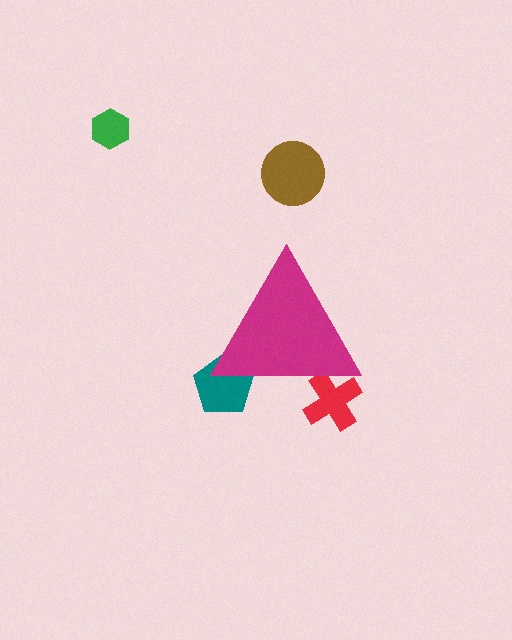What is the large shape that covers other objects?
A magenta triangle.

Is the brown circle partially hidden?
No, the brown circle is fully visible.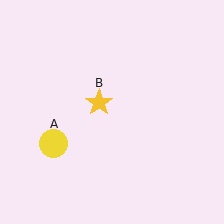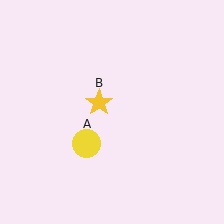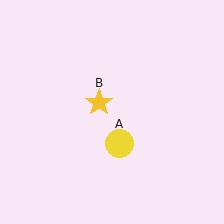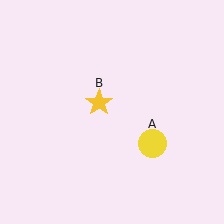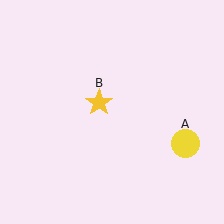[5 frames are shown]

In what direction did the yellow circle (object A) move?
The yellow circle (object A) moved right.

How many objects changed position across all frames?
1 object changed position: yellow circle (object A).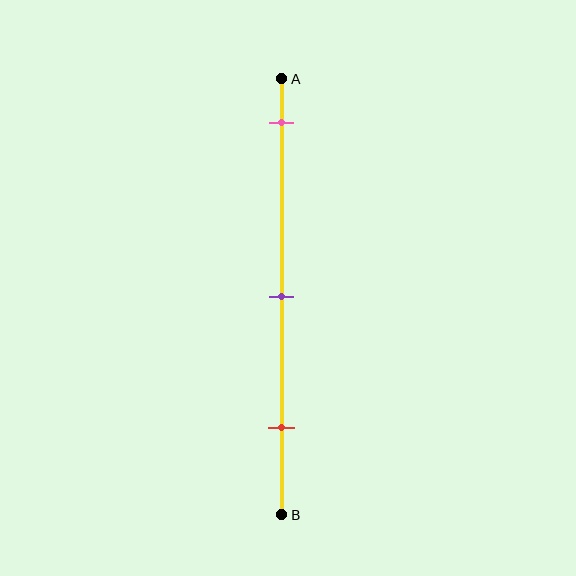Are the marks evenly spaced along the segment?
Yes, the marks are approximately evenly spaced.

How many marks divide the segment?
There are 3 marks dividing the segment.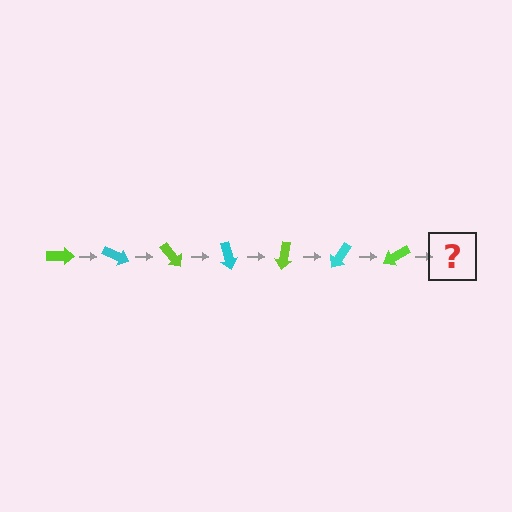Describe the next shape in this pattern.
It should be a cyan arrow, rotated 175 degrees from the start.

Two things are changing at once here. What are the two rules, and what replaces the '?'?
The two rules are that it rotates 25 degrees each step and the color cycles through lime and cyan. The '?' should be a cyan arrow, rotated 175 degrees from the start.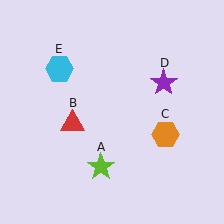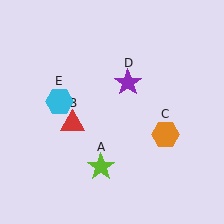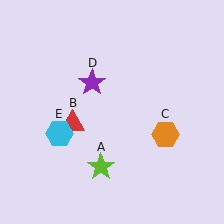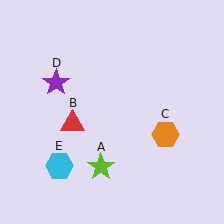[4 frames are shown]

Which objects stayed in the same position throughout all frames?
Lime star (object A) and red triangle (object B) and orange hexagon (object C) remained stationary.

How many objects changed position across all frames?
2 objects changed position: purple star (object D), cyan hexagon (object E).